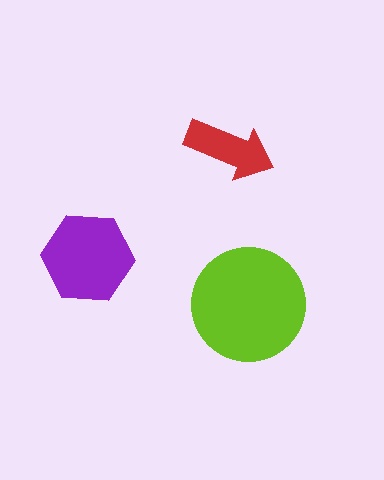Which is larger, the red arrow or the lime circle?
The lime circle.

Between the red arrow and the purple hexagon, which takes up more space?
The purple hexagon.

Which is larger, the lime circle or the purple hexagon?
The lime circle.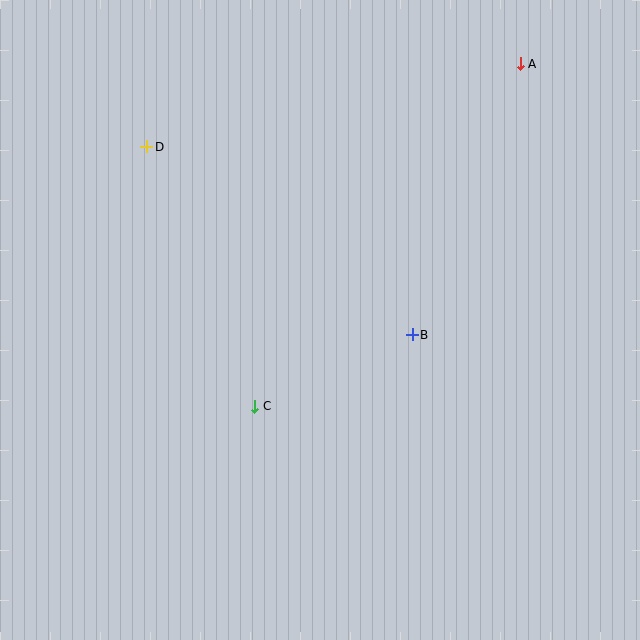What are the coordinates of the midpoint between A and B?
The midpoint between A and B is at (466, 199).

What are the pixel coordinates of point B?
Point B is at (412, 335).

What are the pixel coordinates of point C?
Point C is at (255, 406).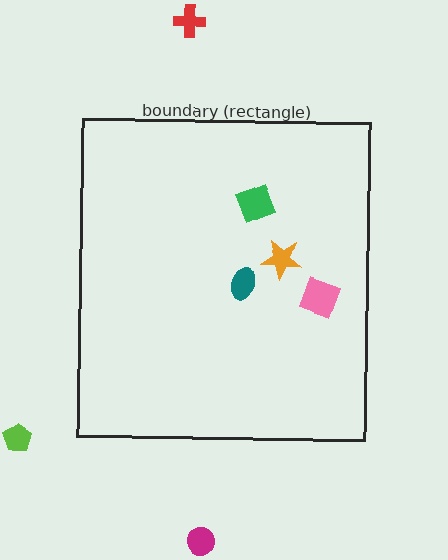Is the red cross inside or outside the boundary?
Outside.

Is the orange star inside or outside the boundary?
Inside.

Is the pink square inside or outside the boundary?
Inside.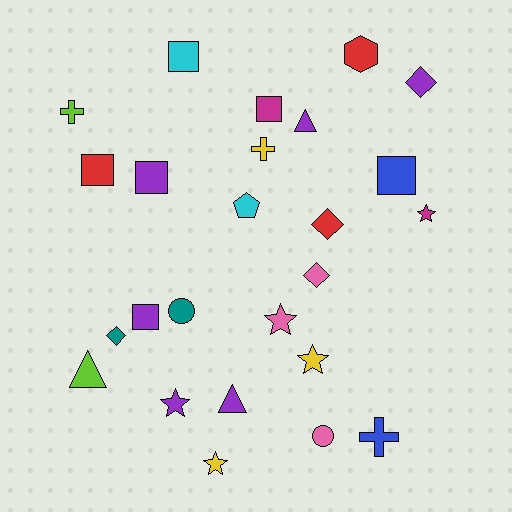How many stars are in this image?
There are 5 stars.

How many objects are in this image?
There are 25 objects.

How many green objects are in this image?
There are no green objects.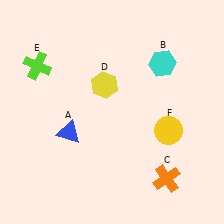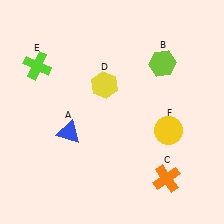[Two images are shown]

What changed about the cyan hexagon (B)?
In Image 1, B is cyan. In Image 2, it changed to lime.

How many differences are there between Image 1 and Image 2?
There is 1 difference between the two images.